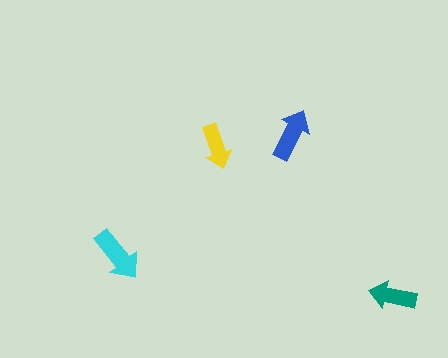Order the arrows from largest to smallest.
the cyan one, the blue one, the teal one, the yellow one.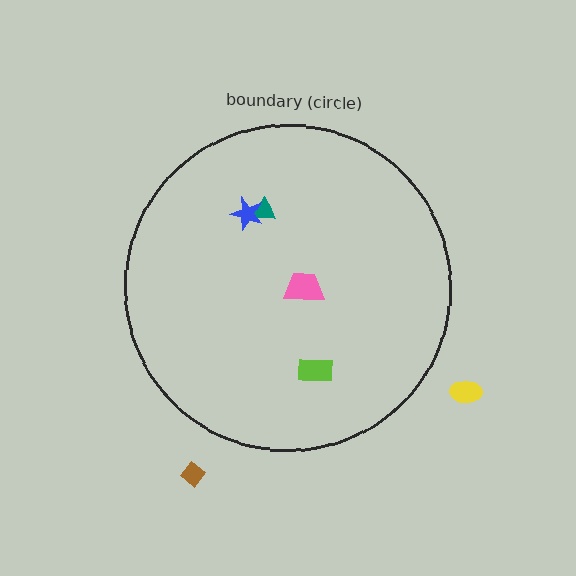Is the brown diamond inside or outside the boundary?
Outside.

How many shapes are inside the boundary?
4 inside, 2 outside.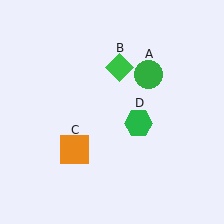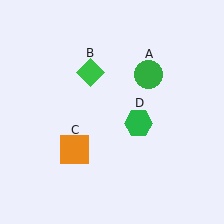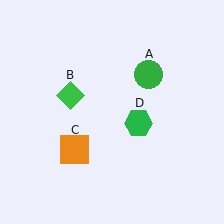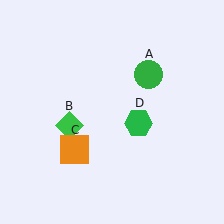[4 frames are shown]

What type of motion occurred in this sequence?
The green diamond (object B) rotated counterclockwise around the center of the scene.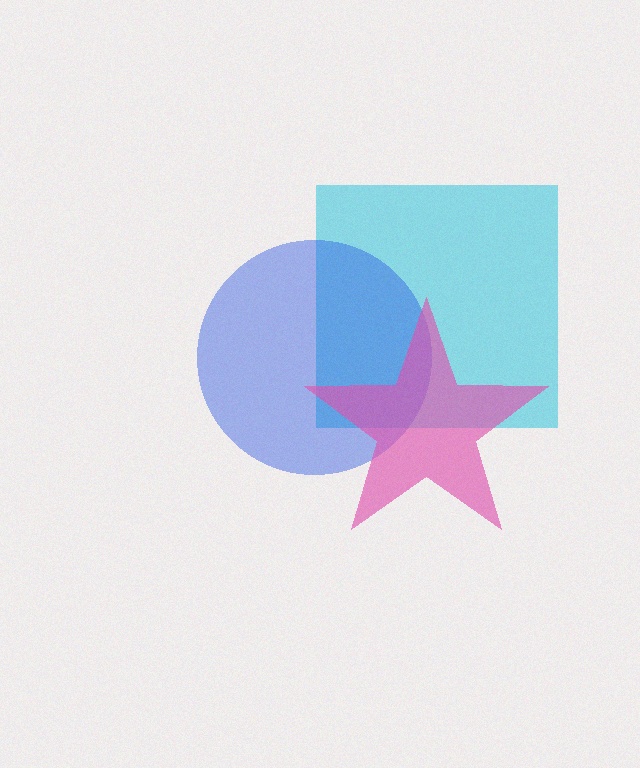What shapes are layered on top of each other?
The layered shapes are: a cyan square, a blue circle, a pink star.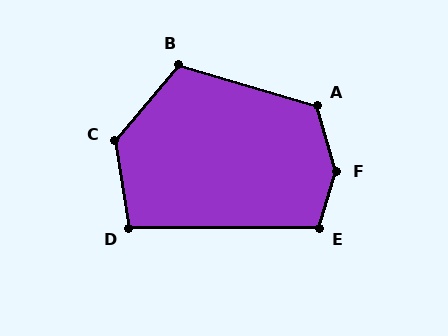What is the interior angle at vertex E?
Approximately 107 degrees (obtuse).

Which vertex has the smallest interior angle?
D, at approximately 99 degrees.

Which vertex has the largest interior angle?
F, at approximately 147 degrees.